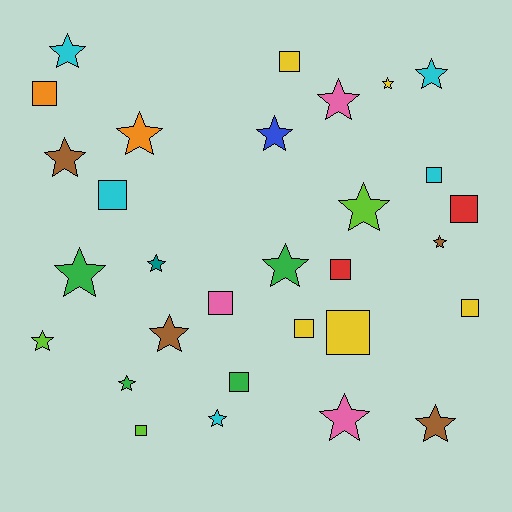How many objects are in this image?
There are 30 objects.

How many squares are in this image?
There are 12 squares.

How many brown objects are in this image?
There are 4 brown objects.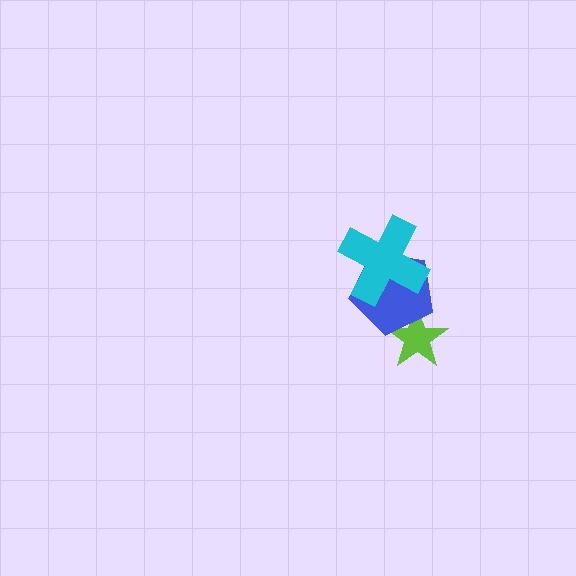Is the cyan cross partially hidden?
No, no other shape covers it.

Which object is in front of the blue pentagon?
The cyan cross is in front of the blue pentagon.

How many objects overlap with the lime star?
1 object overlaps with the lime star.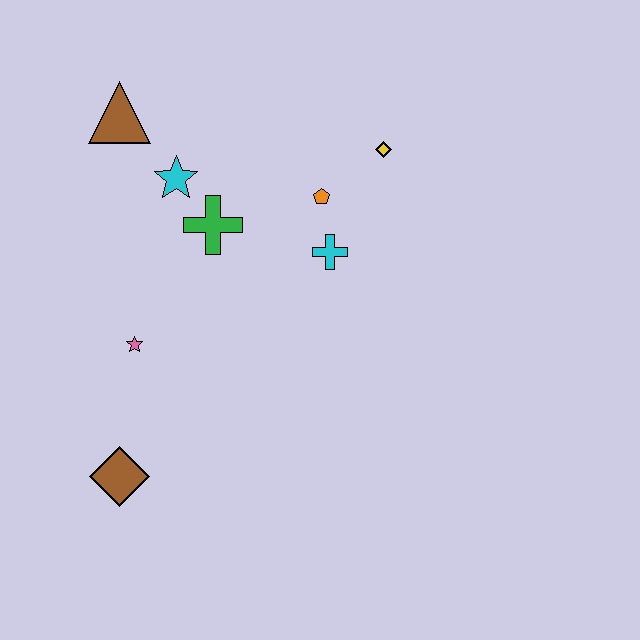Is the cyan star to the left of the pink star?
No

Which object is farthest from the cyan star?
The brown diamond is farthest from the cyan star.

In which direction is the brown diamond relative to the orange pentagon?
The brown diamond is below the orange pentagon.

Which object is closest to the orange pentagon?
The cyan cross is closest to the orange pentagon.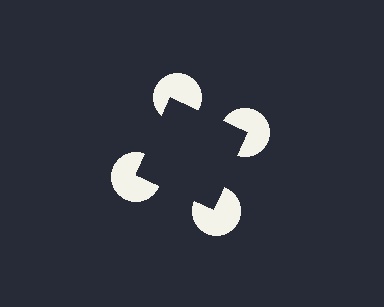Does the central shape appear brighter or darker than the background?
It typically appears slightly darker than the background, even though no actual brightness change is drawn.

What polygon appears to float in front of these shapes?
An illusory square — its edges are inferred from the aligned wedge cuts in the pac-man discs, not physically drawn.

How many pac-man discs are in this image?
There are 4 — one at each vertex of the illusory square.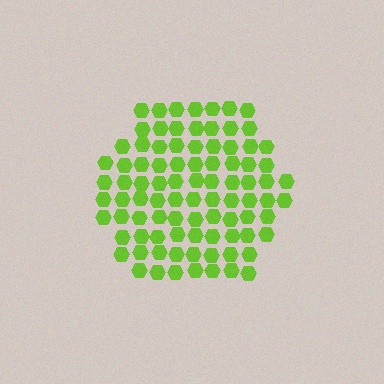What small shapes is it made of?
It is made of small hexagons.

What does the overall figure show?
The overall figure shows a hexagon.